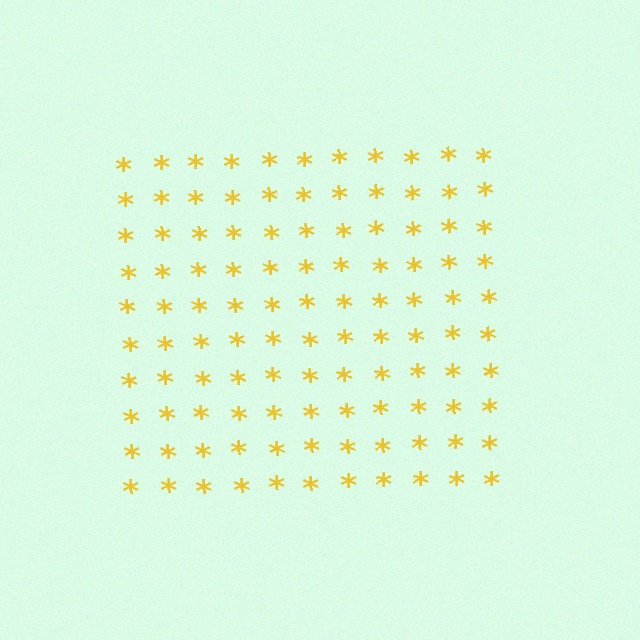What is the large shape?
The large shape is a square.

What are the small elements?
The small elements are asterisks.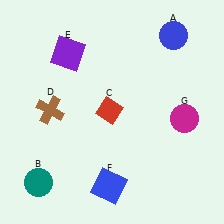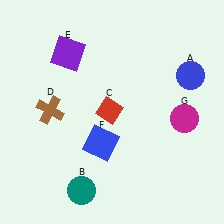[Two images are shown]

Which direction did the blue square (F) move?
The blue square (F) moved up.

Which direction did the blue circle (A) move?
The blue circle (A) moved down.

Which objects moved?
The objects that moved are: the blue circle (A), the teal circle (B), the blue square (F).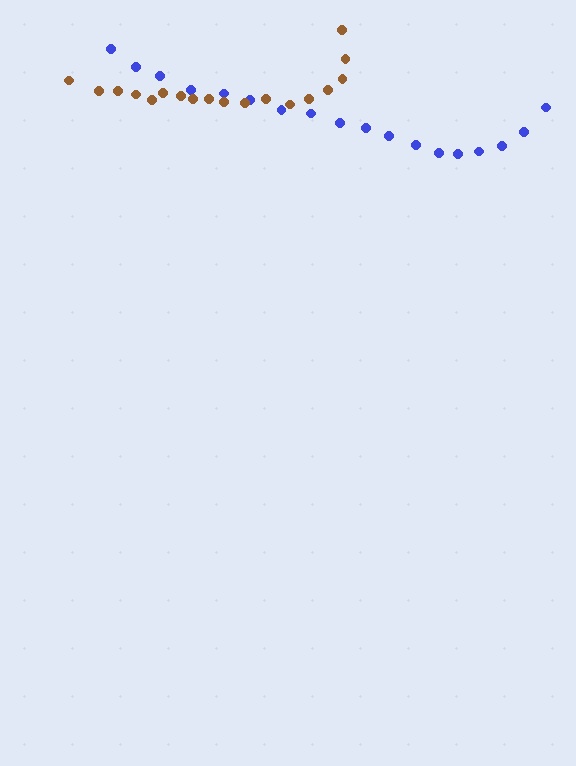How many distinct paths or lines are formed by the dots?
There are 2 distinct paths.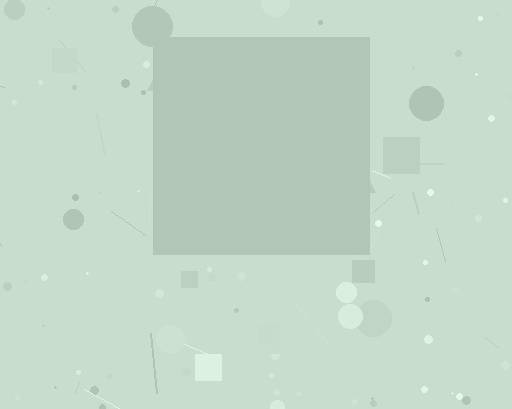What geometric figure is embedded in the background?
A square is embedded in the background.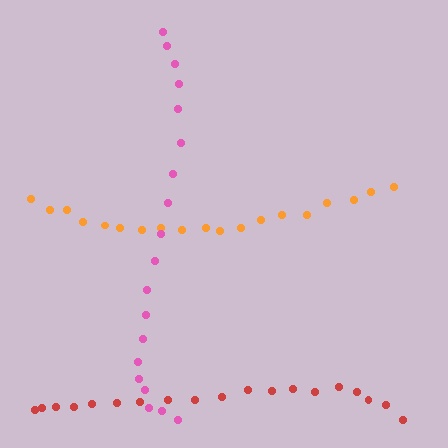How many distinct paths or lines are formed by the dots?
There are 3 distinct paths.